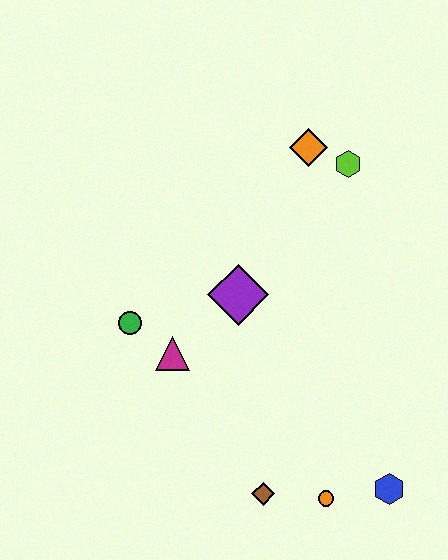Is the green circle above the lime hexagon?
No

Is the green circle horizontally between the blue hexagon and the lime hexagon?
No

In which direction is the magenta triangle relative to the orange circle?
The magenta triangle is to the left of the orange circle.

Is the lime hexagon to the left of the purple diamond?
No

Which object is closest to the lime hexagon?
The orange diamond is closest to the lime hexagon.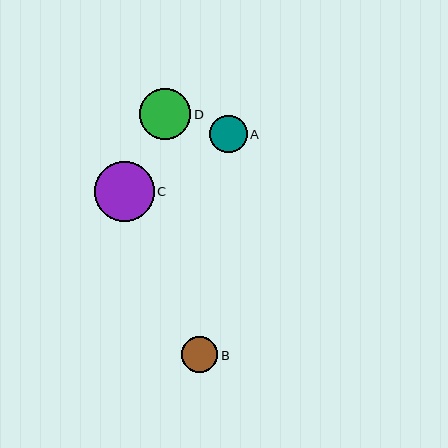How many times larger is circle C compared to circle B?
Circle C is approximately 1.7 times the size of circle B.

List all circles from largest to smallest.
From largest to smallest: C, D, A, B.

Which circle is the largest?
Circle C is the largest with a size of approximately 60 pixels.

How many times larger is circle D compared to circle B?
Circle D is approximately 1.4 times the size of circle B.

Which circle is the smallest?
Circle B is the smallest with a size of approximately 36 pixels.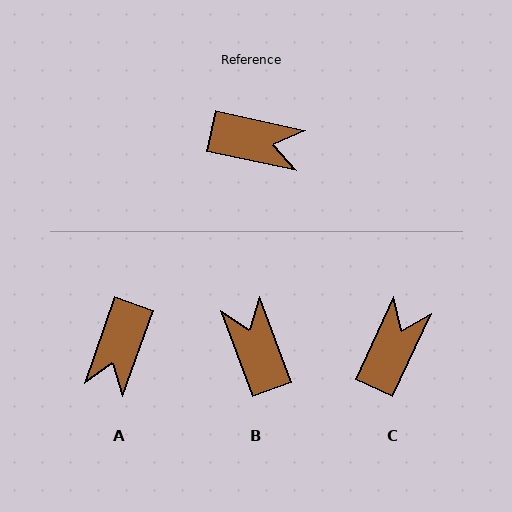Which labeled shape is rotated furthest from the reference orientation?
B, about 122 degrees away.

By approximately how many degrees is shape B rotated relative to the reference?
Approximately 122 degrees counter-clockwise.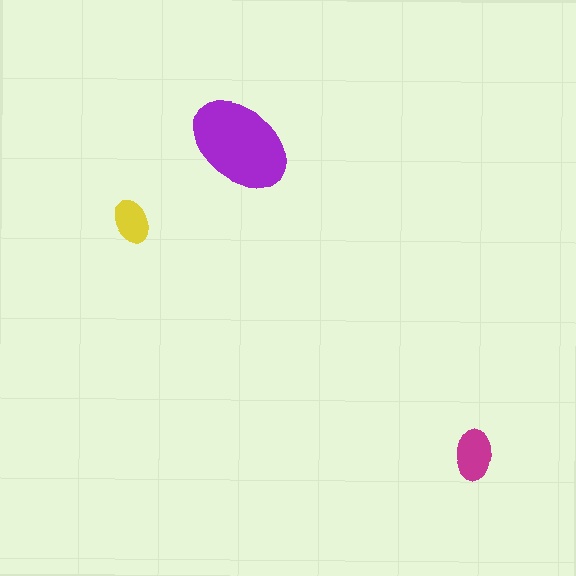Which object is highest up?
The purple ellipse is topmost.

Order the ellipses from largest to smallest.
the purple one, the magenta one, the yellow one.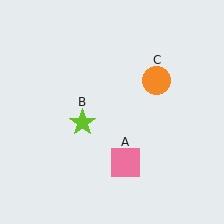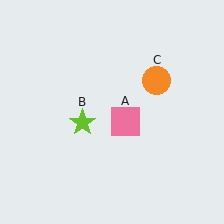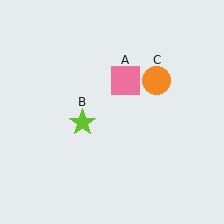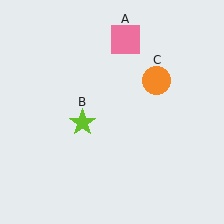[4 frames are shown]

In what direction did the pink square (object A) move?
The pink square (object A) moved up.